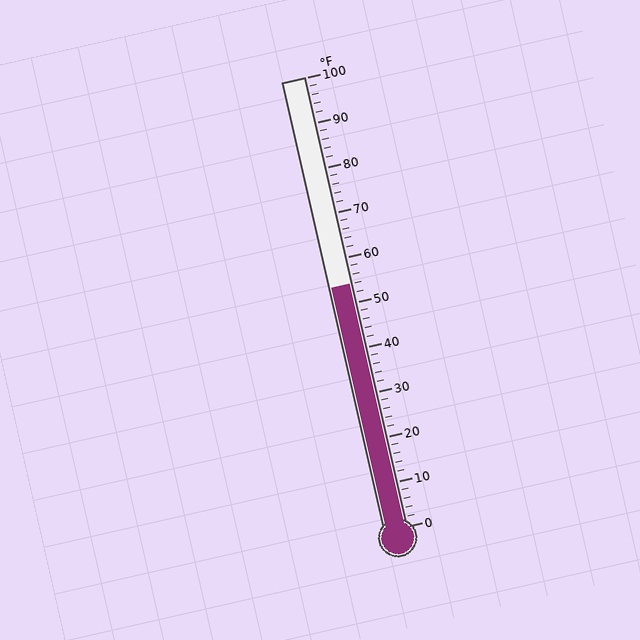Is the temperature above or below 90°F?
The temperature is below 90°F.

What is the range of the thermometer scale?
The thermometer scale ranges from 0°F to 100°F.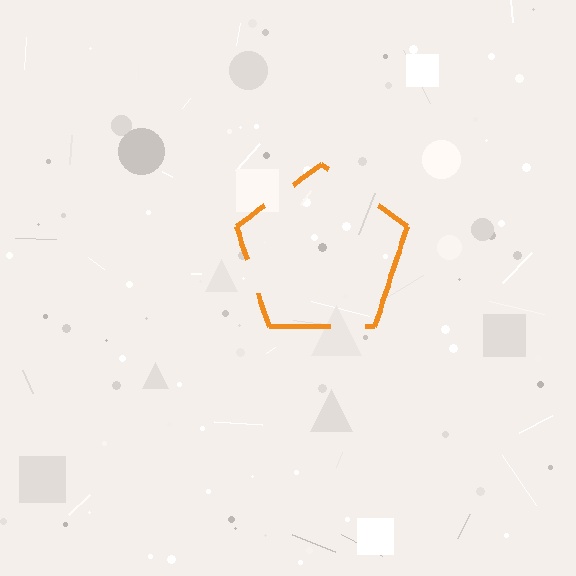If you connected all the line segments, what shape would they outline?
They would outline a pentagon.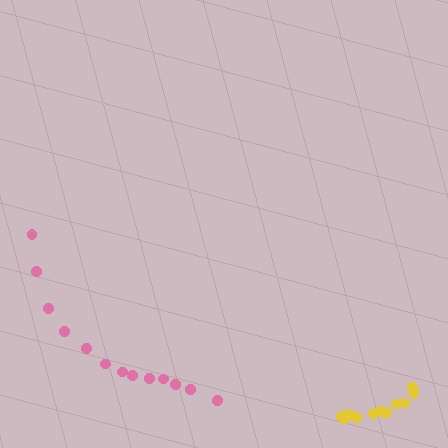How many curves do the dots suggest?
There are 2 distinct paths.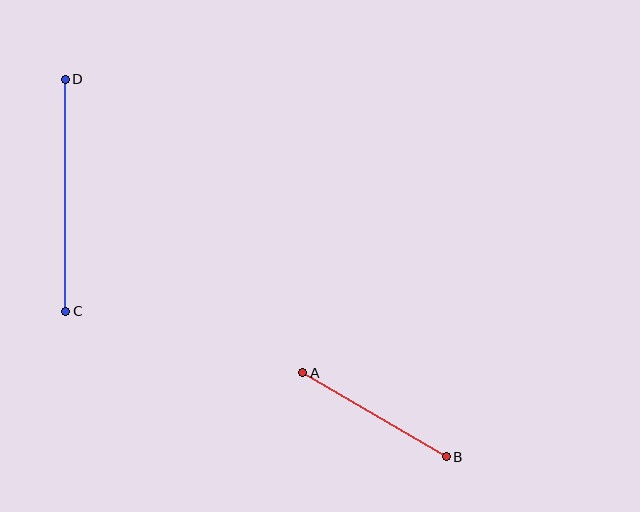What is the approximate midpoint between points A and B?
The midpoint is at approximately (375, 415) pixels.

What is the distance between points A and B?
The distance is approximately 166 pixels.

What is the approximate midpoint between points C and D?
The midpoint is at approximately (65, 195) pixels.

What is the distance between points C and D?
The distance is approximately 232 pixels.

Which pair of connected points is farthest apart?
Points C and D are farthest apart.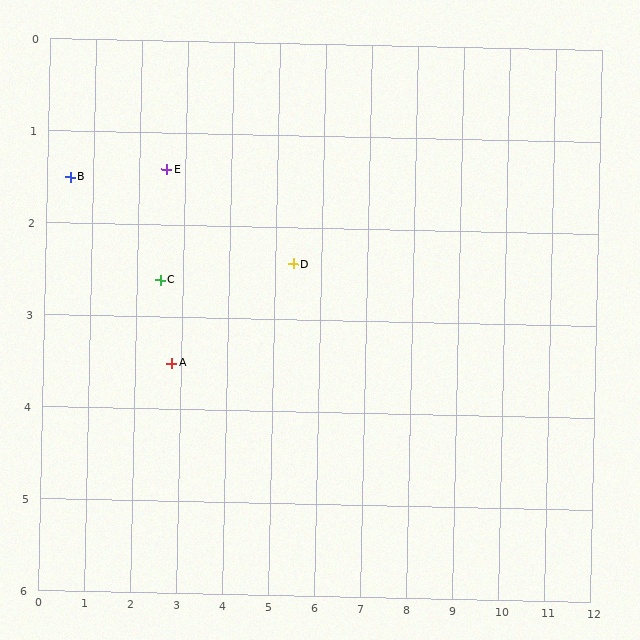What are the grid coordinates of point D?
Point D is at approximately (5.4, 2.4).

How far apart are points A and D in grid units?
Points A and D are about 2.8 grid units apart.